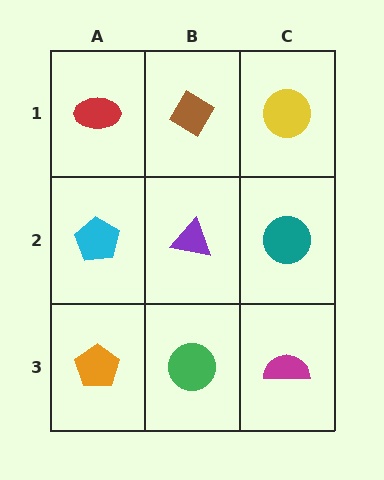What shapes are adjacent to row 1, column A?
A cyan pentagon (row 2, column A), a brown diamond (row 1, column B).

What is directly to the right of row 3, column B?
A magenta semicircle.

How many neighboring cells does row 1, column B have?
3.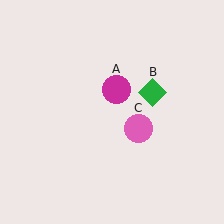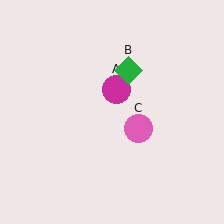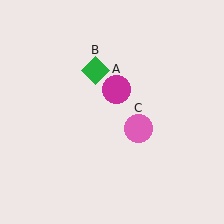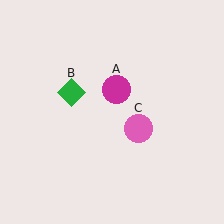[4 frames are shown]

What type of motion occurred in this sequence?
The green diamond (object B) rotated counterclockwise around the center of the scene.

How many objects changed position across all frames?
1 object changed position: green diamond (object B).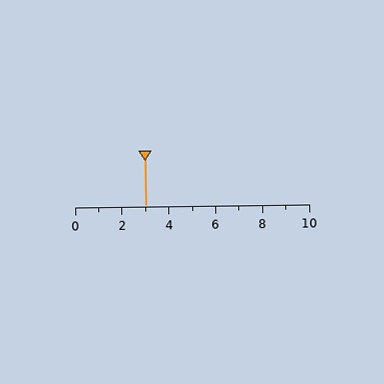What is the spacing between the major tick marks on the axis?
The major ticks are spaced 2 apart.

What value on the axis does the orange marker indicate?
The marker indicates approximately 3.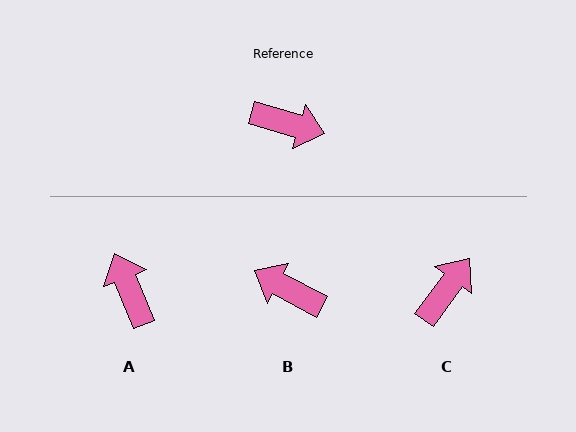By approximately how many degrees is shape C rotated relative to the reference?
Approximately 70 degrees counter-clockwise.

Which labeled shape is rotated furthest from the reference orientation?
B, about 168 degrees away.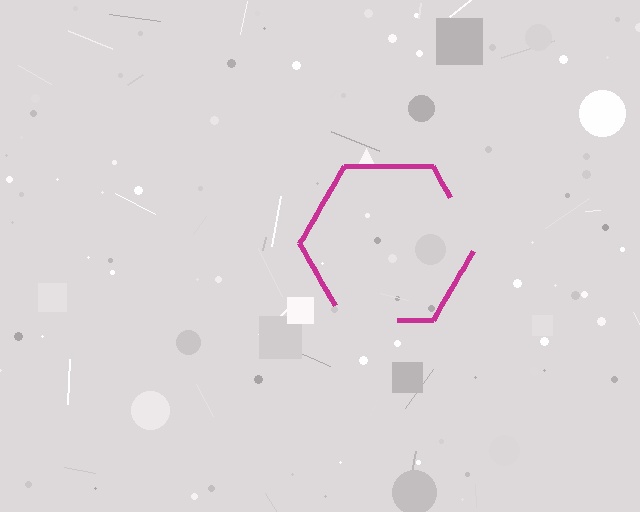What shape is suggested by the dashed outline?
The dashed outline suggests a hexagon.